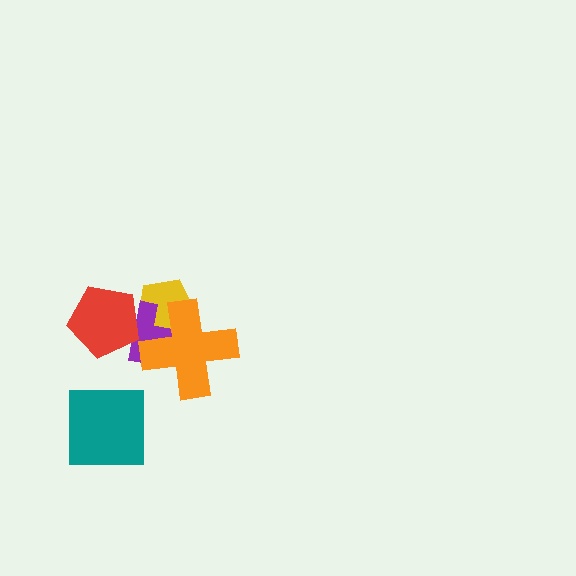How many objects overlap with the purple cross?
3 objects overlap with the purple cross.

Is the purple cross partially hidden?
Yes, it is partially covered by another shape.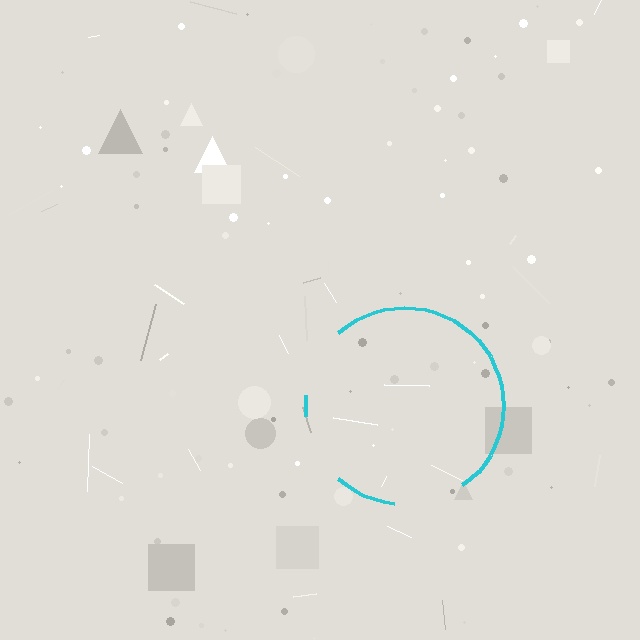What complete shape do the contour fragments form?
The contour fragments form a circle.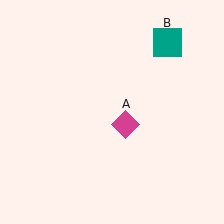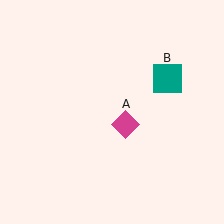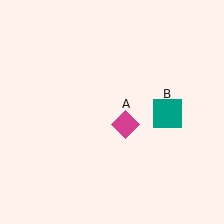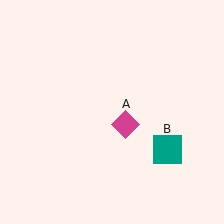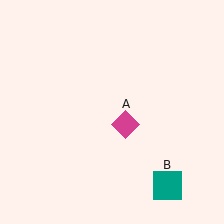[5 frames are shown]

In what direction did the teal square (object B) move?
The teal square (object B) moved down.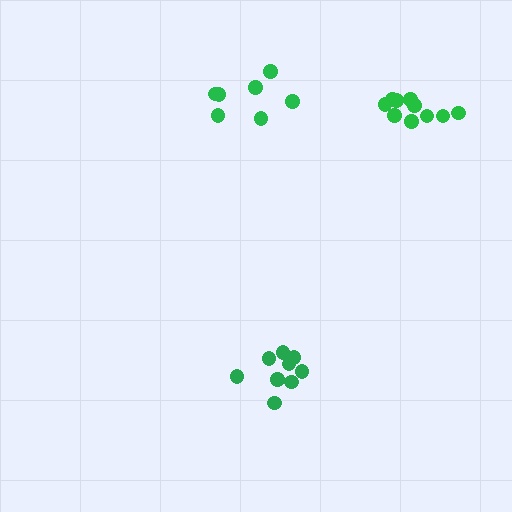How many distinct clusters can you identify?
There are 3 distinct clusters.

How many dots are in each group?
Group 1: 9 dots, Group 2: 7 dots, Group 3: 10 dots (26 total).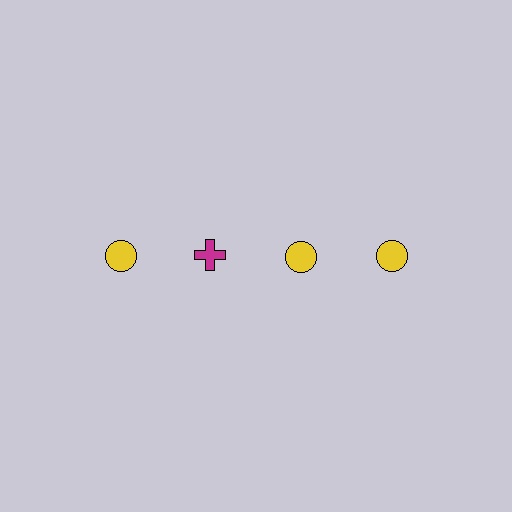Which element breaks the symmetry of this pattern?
The magenta cross in the top row, second from left column breaks the symmetry. All other shapes are yellow circles.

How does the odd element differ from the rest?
It differs in both color (magenta instead of yellow) and shape (cross instead of circle).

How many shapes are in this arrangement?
There are 4 shapes arranged in a grid pattern.